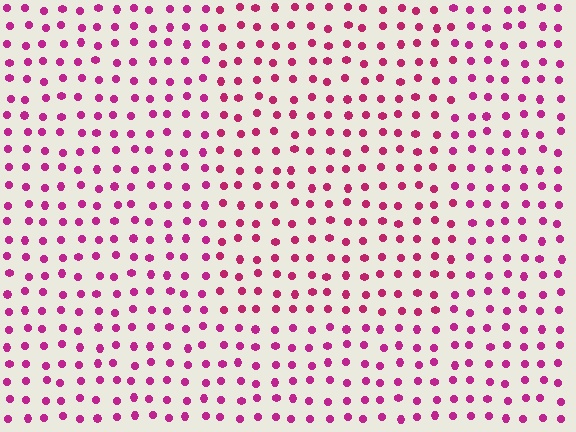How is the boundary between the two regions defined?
The boundary is defined purely by a slight shift in hue (about 14 degrees). Spacing, size, and orientation are identical on both sides.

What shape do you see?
I see a rectangle.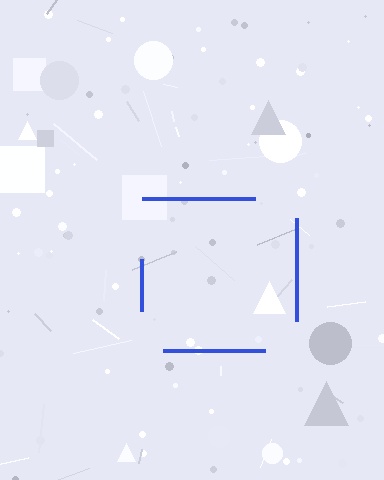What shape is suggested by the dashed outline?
The dashed outline suggests a square.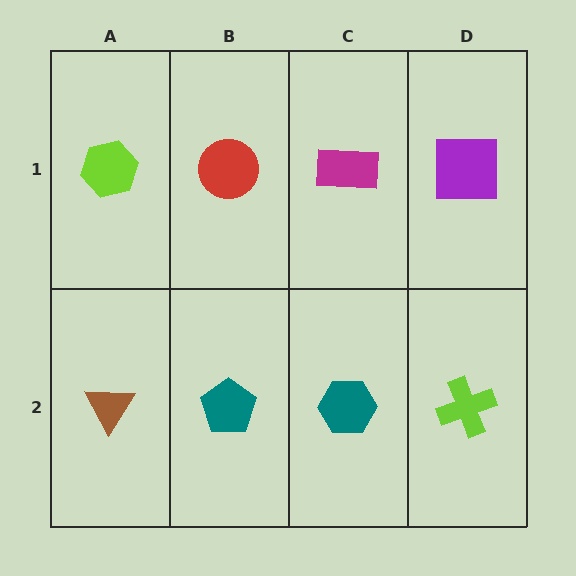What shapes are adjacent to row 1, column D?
A lime cross (row 2, column D), a magenta rectangle (row 1, column C).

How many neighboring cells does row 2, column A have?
2.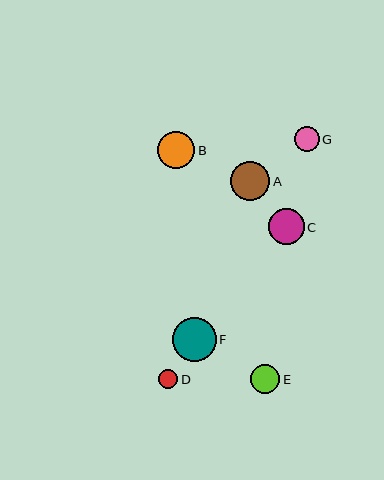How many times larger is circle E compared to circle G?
Circle E is approximately 1.2 times the size of circle G.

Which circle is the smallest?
Circle D is the smallest with a size of approximately 19 pixels.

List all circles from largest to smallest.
From largest to smallest: F, A, B, C, E, G, D.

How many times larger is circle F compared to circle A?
Circle F is approximately 1.1 times the size of circle A.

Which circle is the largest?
Circle F is the largest with a size of approximately 43 pixels.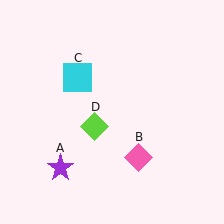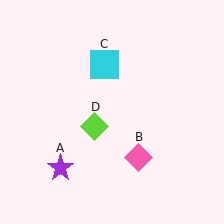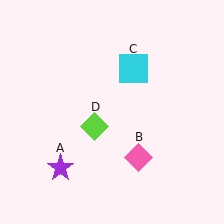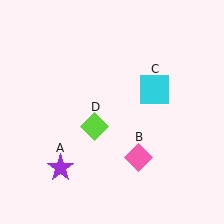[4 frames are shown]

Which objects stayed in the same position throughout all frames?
Purple star (object A) and pink diamond (object B) and lime diamond (object D) remained stationary.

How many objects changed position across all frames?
1 object changed position: cyan square (object C).